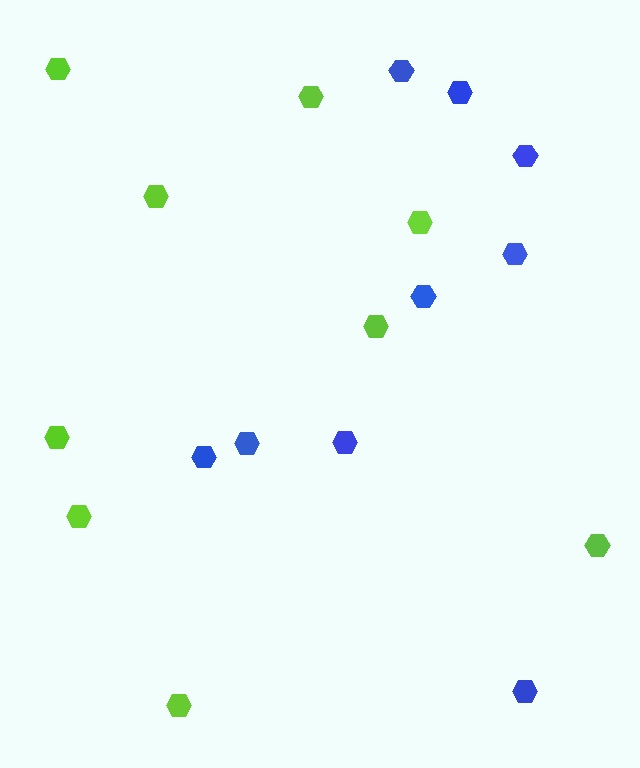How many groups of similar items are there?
There are 2 groups: one group of blue hexagons (9) and one group of lime hexagons (9).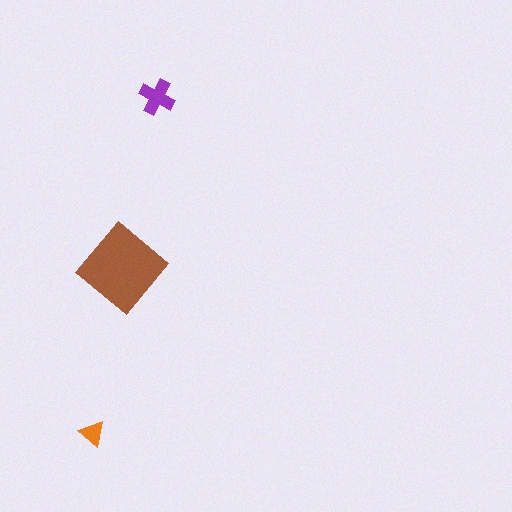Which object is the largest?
The brown diamond.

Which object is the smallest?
The orange triangle.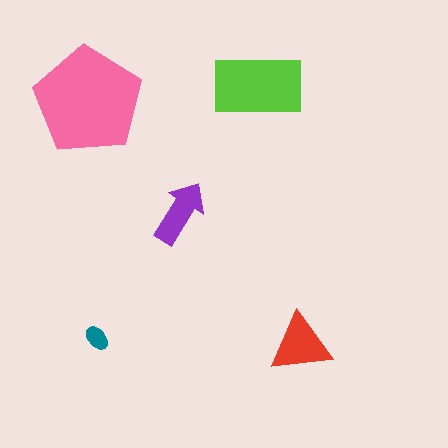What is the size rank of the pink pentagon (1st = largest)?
1st.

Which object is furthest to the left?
The pink pentagon is leftmost.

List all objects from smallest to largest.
The teal ellipse, the purple arrow, the red triangle, the lime rectangle, the pink pentagon.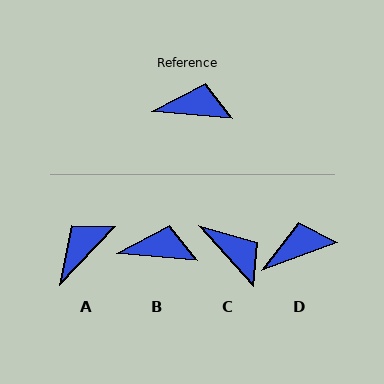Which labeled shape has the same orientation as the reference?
B.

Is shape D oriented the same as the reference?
No, it is off by about 26 degrees.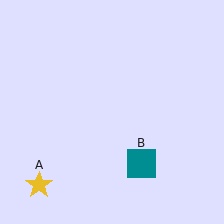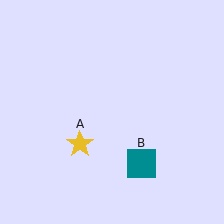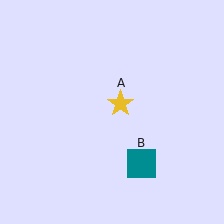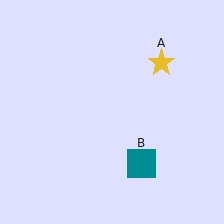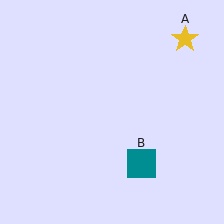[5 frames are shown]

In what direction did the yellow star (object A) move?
The yellow star (object A) moved up and to the right.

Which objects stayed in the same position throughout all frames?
Teal square (object B) remained stationary.